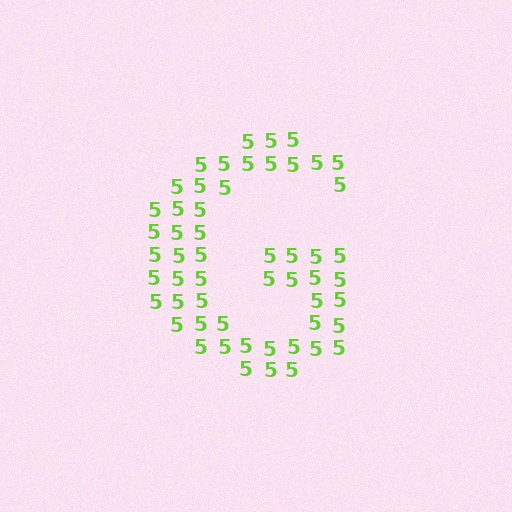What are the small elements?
The small elements are digit 5's.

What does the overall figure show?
The overall figure shows the letter G.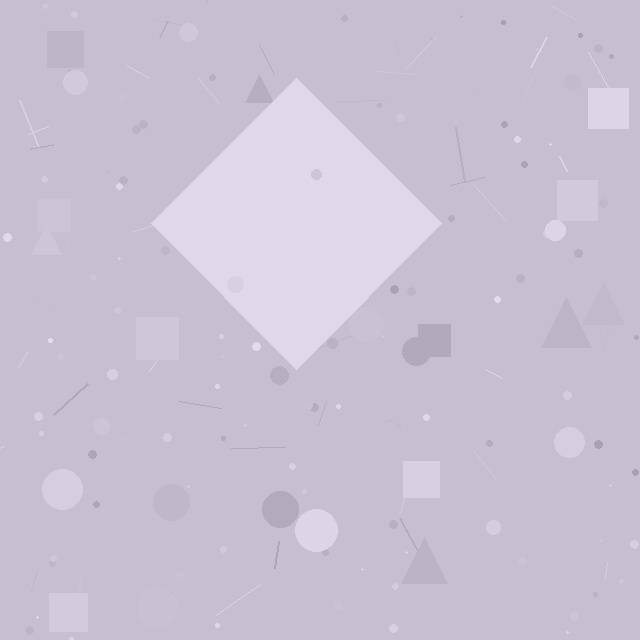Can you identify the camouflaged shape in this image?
The camouflaged shape is a diamond.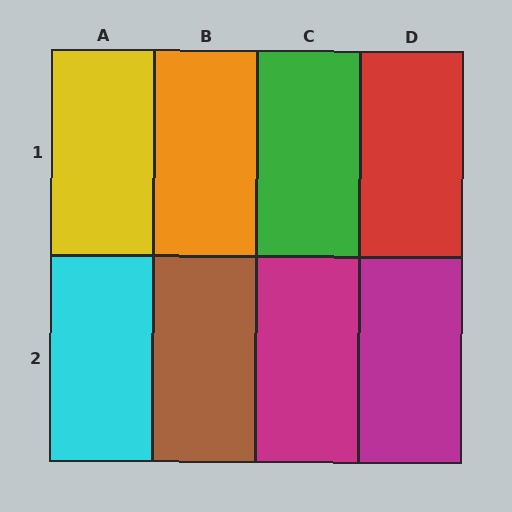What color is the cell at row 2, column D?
Magenta.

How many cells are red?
1 cell is red.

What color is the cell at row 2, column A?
Cyan.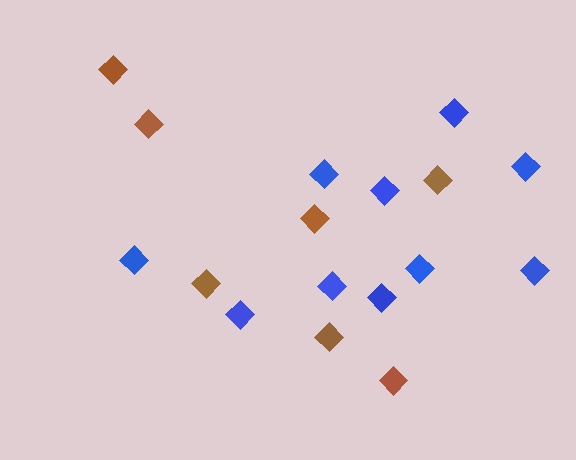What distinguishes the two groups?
There are 2 groups: one group of brown diamonds (7) and one group of blue diamonds (10).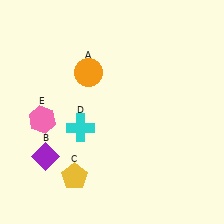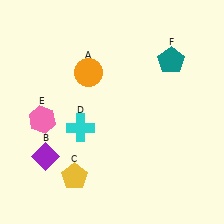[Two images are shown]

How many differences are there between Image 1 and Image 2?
There is 1 difference between the two images.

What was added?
A teal pentagon (F) was added in Image 2.